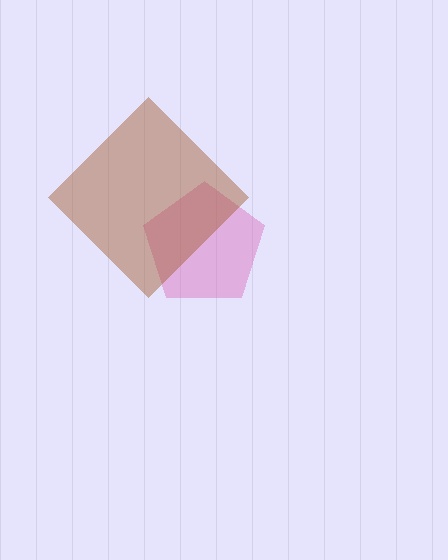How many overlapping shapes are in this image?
There are 2 overlapping shapes in the image.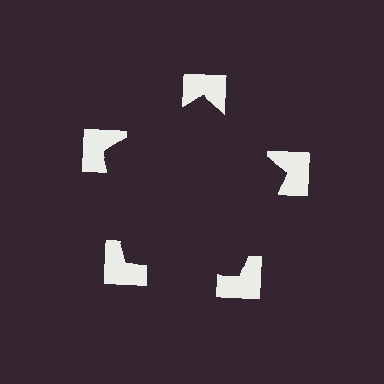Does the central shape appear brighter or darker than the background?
It typically appears slightly darker than the background, even though no actual brightness change is drawn.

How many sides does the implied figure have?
5 sides.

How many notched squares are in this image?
There are 5 — one at each vertex of the illusory pentagon.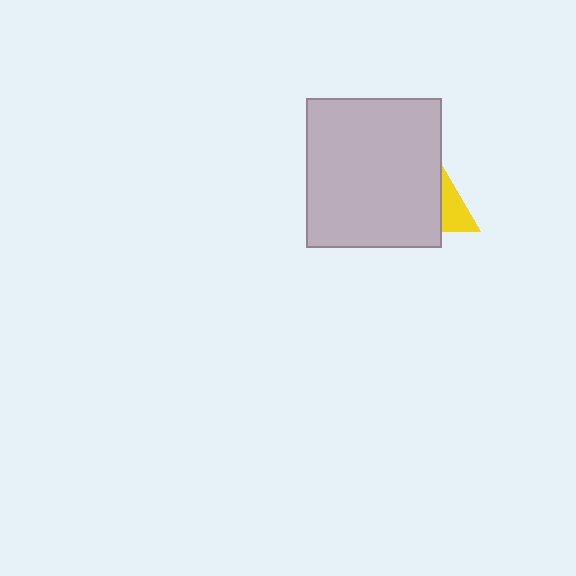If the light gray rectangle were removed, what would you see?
You would see the complete yellow triangle.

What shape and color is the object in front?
The object in front is a light gray rectangle.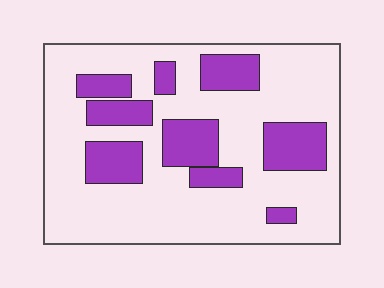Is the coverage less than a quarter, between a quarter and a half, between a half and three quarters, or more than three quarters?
Between a quarter and a half.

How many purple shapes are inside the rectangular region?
9.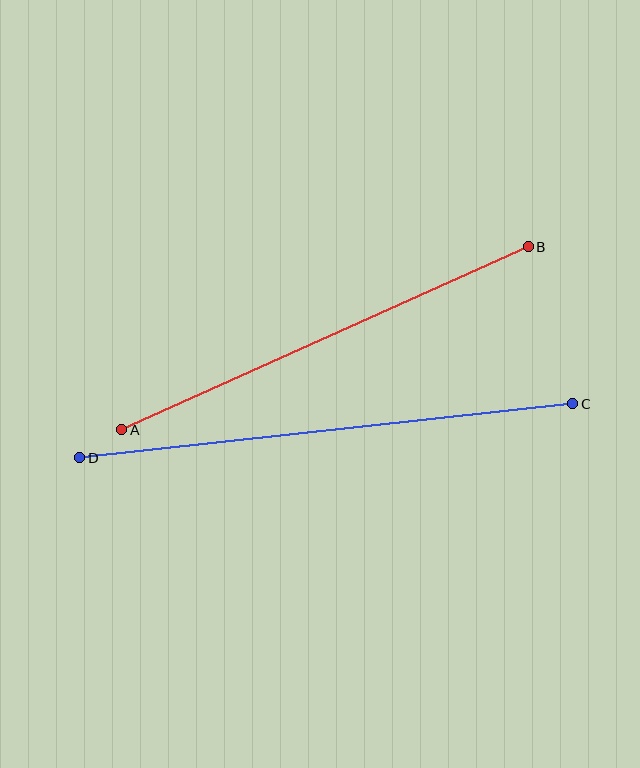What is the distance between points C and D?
The distance is approximately 496 pixels.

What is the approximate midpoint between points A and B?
The midpoint is at approximately (325, 338) pixels.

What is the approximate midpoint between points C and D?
The midpoint is at approximately (326, 431) pixels.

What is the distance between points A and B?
The distance is approximately 446 pixels.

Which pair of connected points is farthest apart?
Points C and D are farthest apart.